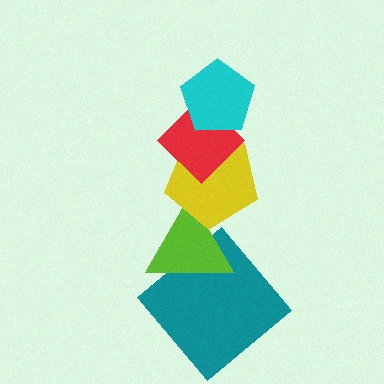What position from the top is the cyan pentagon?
The cyan pentagon is 1st from the top.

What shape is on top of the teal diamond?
The lime triangle is on top of the teal diamond.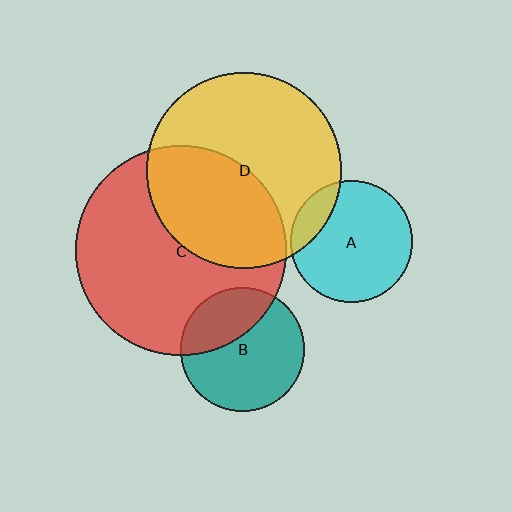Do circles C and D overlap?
Yes.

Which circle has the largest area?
Circle C (red).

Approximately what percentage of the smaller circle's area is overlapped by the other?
Approximately 40%.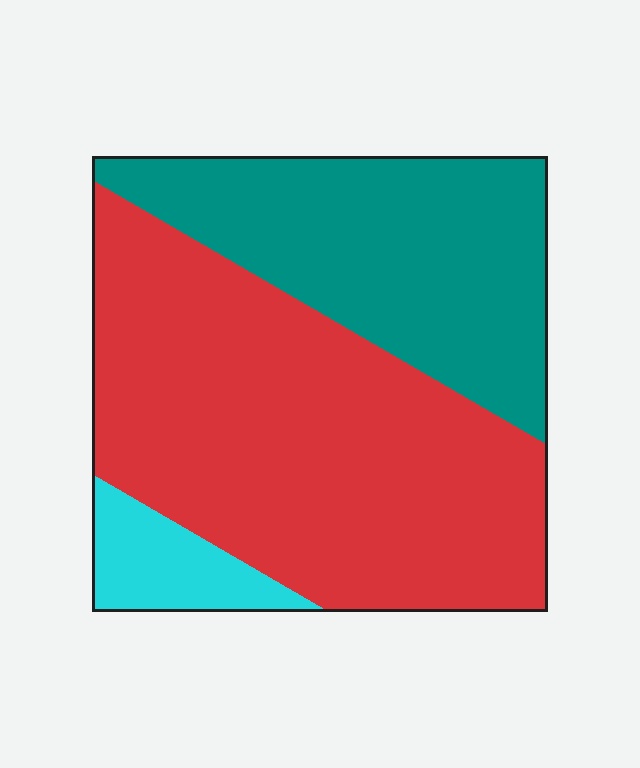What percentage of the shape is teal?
Teal covers around 35% of the shape.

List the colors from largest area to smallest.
From largest to smallest: red, teal, cyan.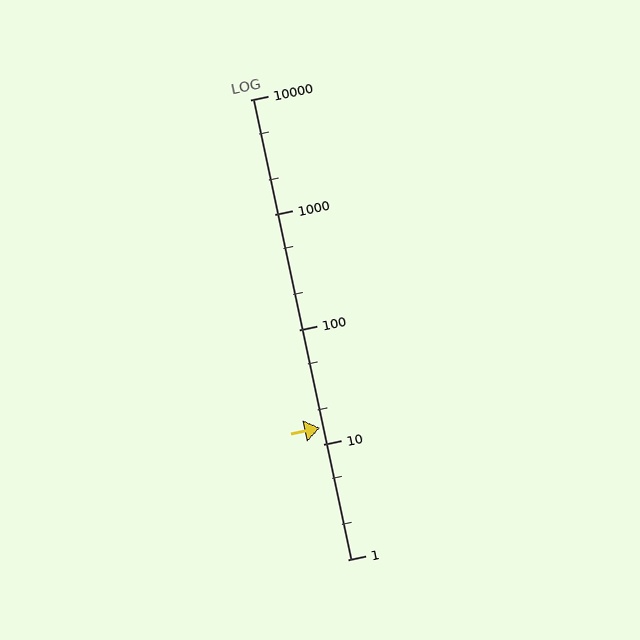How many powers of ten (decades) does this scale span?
The scale spans 4 decades, from 1 to 10000.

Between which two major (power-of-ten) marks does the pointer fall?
The pointer is between 10 and 100.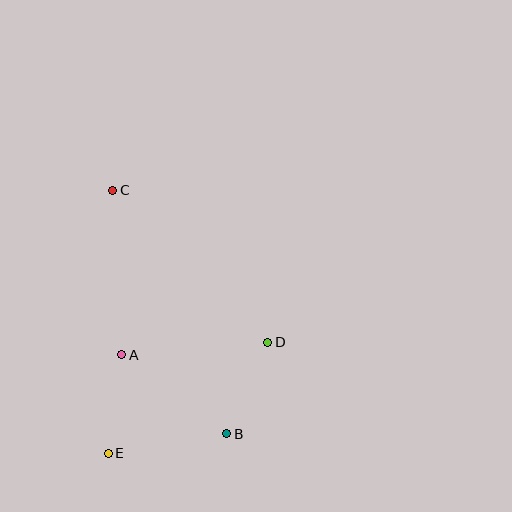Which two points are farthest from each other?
Points B and C are farthest from each other.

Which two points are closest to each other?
Points A and E are closest to each other.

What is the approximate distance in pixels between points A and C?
The distance between A and C is approximately 165 pixels.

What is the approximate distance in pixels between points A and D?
The distance between A and D is approximately 147 pixels.